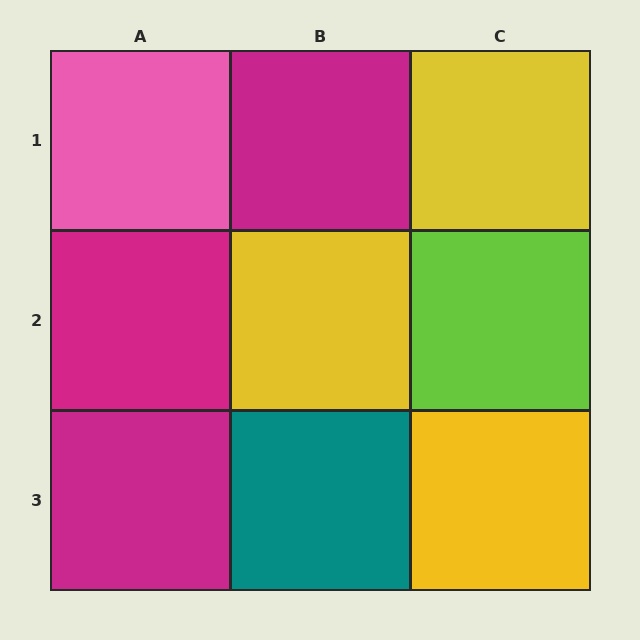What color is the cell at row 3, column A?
Magenta.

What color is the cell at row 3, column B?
Teal.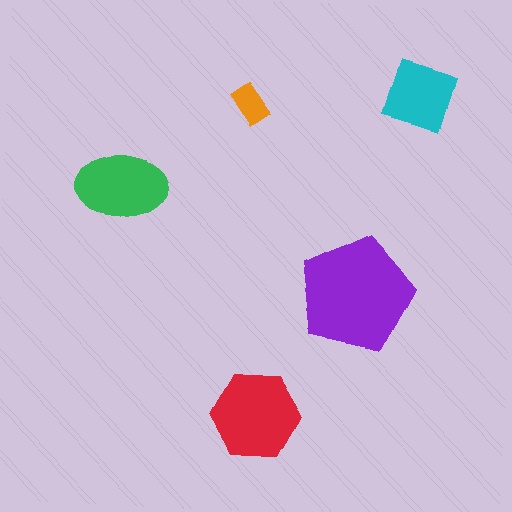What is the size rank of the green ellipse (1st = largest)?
3rd.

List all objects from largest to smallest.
The purple pentagon, the red hexagon, the green ellipse, the cyan square, the orange rectangle.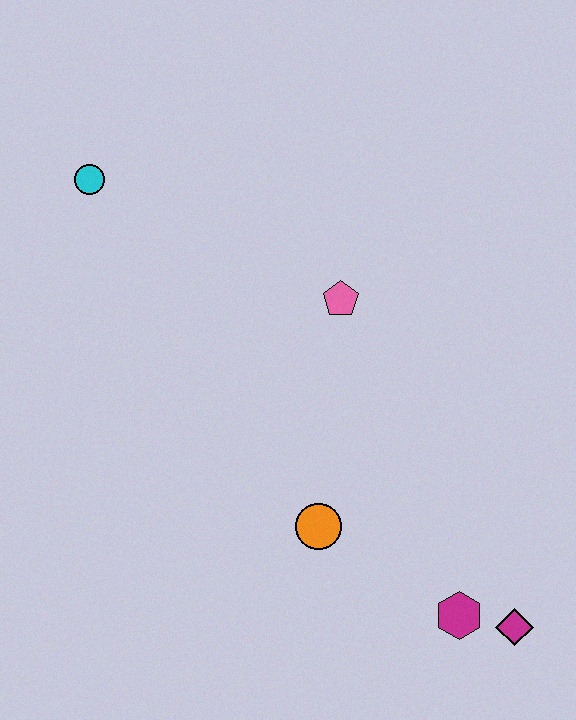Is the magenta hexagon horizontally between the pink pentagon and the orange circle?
No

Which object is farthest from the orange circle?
The cyan circle is farthest from the orange circle.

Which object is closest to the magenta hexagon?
The magenta diamond is closest to the magenta hexagon.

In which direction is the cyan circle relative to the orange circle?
The cyan circle is above the orange circle.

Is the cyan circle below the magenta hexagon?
No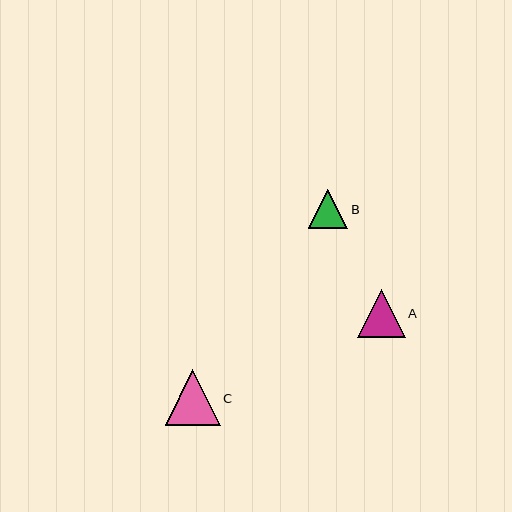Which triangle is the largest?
Triangle C is the largest with a size of approximately 55 pixels.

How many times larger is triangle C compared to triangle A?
Triangle C is approximately 1.2 times the size of triangle A.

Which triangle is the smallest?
Triangle B is the smallest with a size of approximately 40 pixels.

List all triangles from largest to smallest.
From largest to smallest: C, A, B.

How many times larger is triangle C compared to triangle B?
Triangle C is approximately 1.4 times the size of triangle B.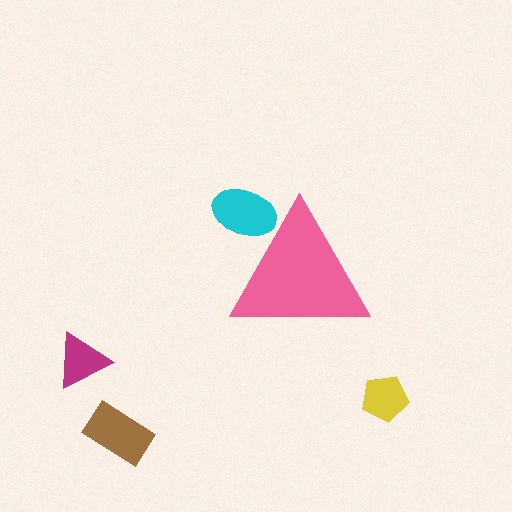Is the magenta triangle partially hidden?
No, the magenta triangle is fully visible.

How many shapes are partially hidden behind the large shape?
1 shape is partially hidden.